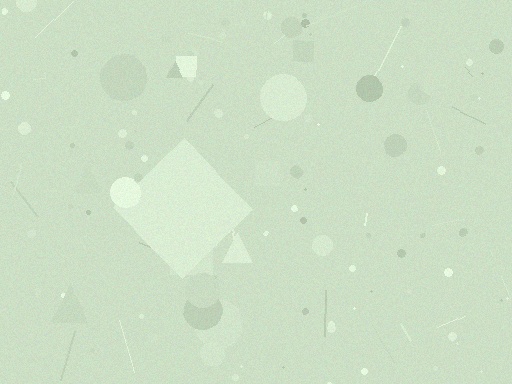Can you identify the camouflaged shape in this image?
The camouflaged shape is a diamond.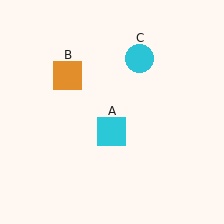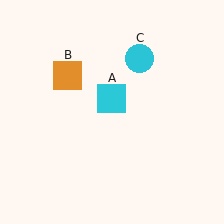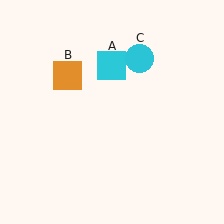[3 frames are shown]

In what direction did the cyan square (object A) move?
The cyan square (object A) moved up.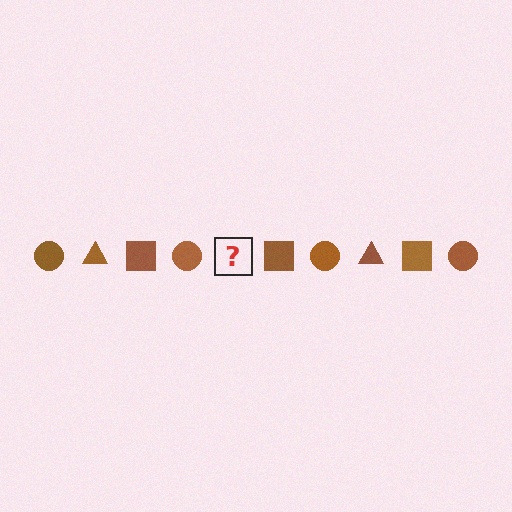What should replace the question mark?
The question mark should be replaced with a brown triangle.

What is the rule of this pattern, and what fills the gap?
The rule is that the pattern cycles through circle, triangle, square shapes in brown. The gap should be filled with a brown triangle.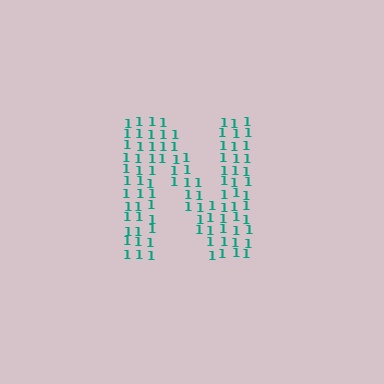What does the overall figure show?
The overall figure shows the letter N.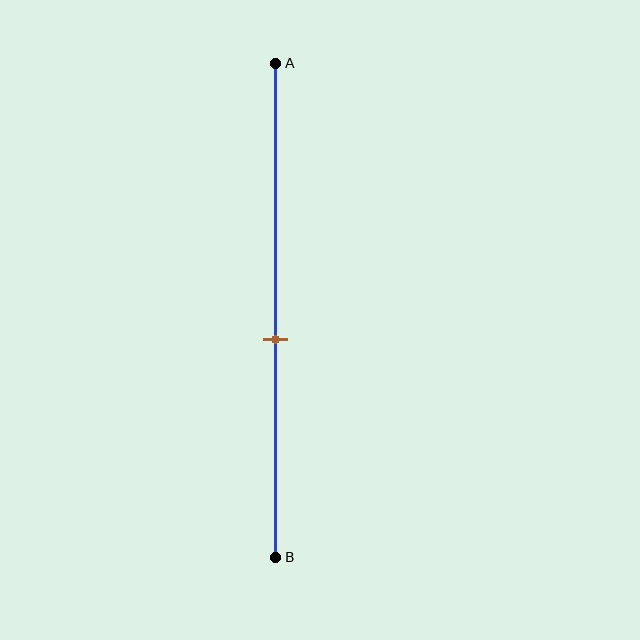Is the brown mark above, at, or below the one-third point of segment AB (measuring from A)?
The brown mark is below the one-third point of segment AB.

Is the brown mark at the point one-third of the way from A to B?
No, the mark is at about 55% from A, not at the 33% one-third point.